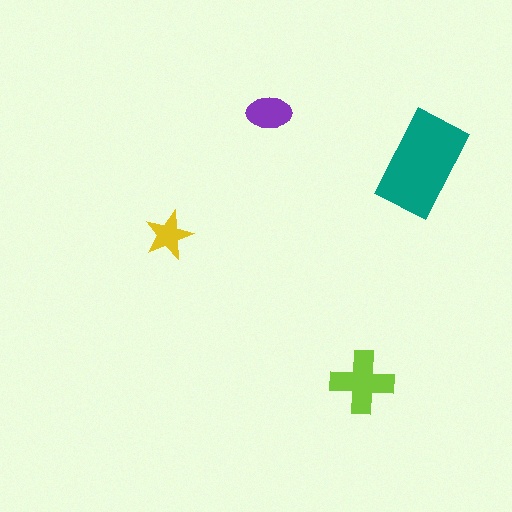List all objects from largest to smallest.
The teal rectangle, the lime cross, the purple ellipse, the yellow star.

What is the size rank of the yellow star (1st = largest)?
4th.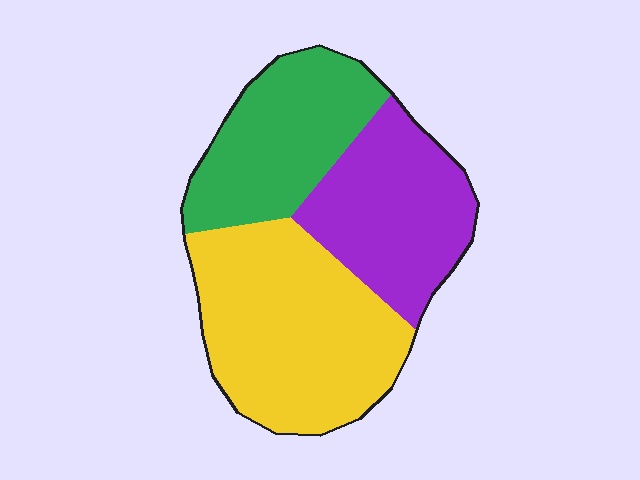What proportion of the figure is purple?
Purple takes up about one third (1/3) of the figure.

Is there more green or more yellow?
Yellow.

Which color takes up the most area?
Yellow, at roughly 45%.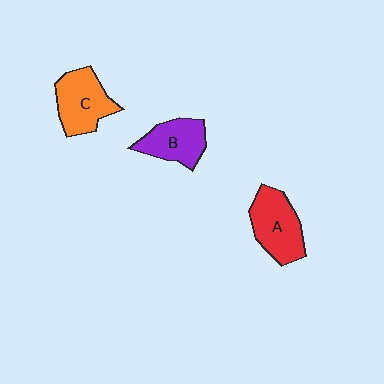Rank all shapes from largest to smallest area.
From largest to smallest: A (red), C (orange), B (purple).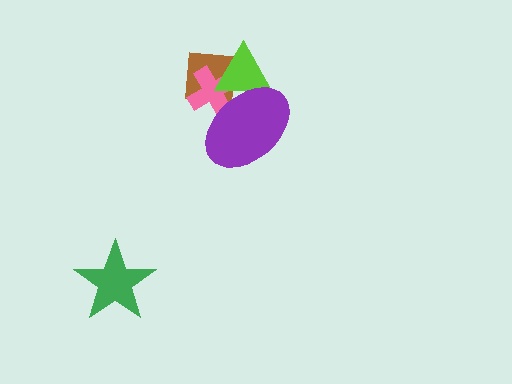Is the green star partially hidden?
No, no other shape covers it.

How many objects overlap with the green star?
0 objects overlap with the green star.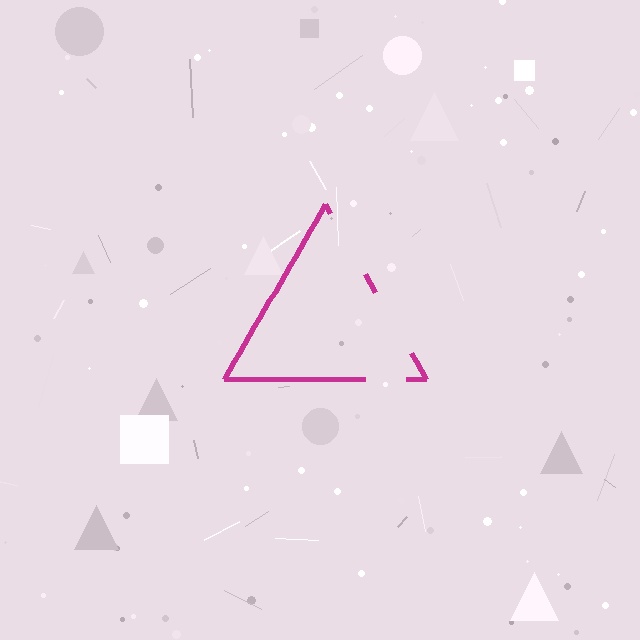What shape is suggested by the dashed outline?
The dashed outline suggests a triangle.